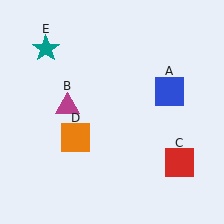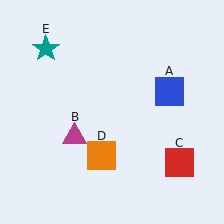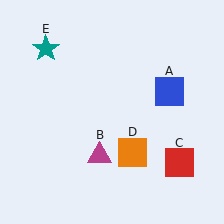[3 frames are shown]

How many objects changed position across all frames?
2 objects changed position: magenta triangle (object B), orange square (object D).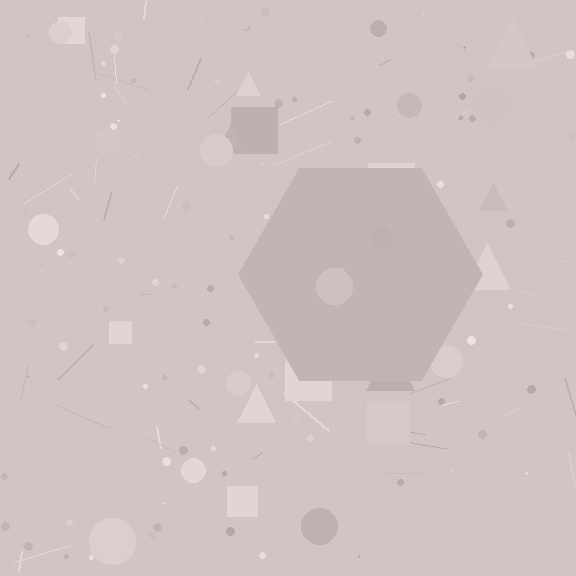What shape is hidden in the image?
A hexagon is hidden in the image.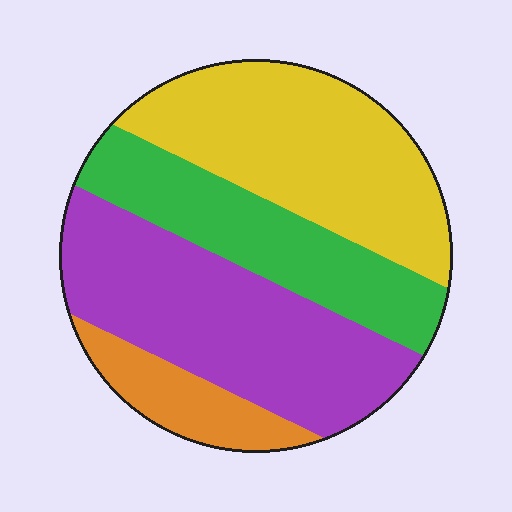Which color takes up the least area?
Orange, at roughly 10%.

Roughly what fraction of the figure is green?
Green covers 23% of the figure.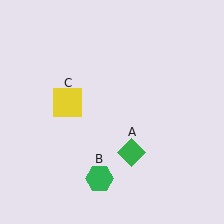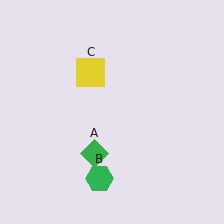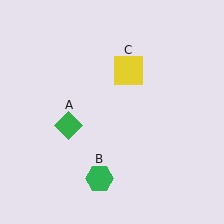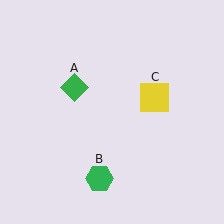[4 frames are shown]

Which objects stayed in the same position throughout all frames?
Green hexagon (object B) remained stationary.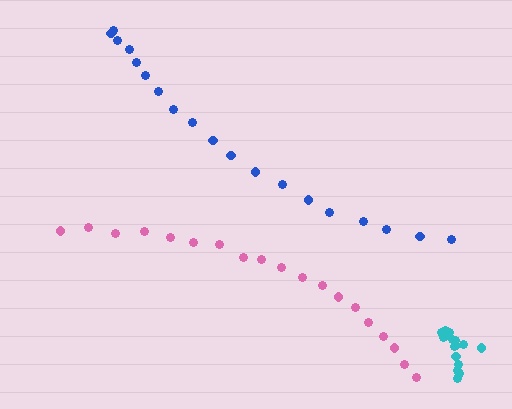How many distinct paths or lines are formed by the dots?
There are 3 distinct paths.